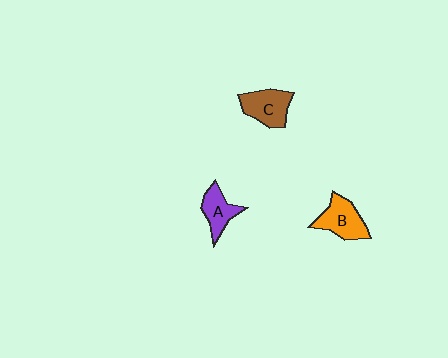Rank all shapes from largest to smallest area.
From largest to smallest: B (orange), C (brown), A (purple).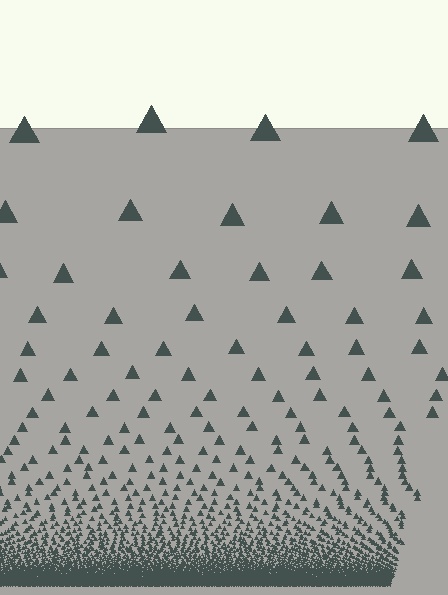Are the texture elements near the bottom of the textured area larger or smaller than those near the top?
Smaller. The gradient is inverted — elements near the bottom are smaller and denser.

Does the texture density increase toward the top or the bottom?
Density increases toward the bottom.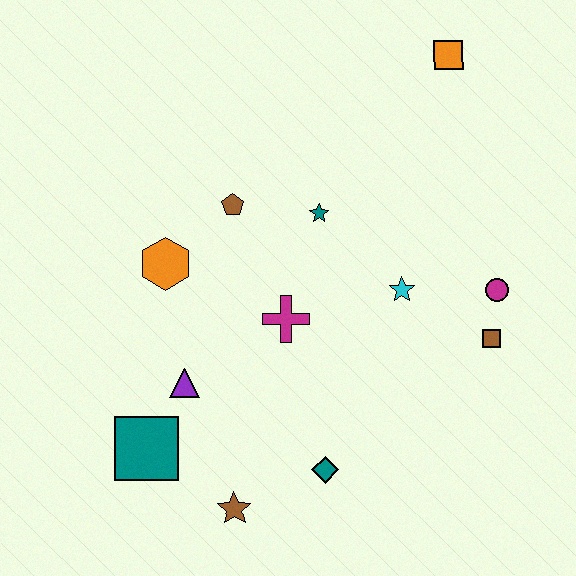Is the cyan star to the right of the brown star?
Yes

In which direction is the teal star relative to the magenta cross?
The teal star is above the magenta cross.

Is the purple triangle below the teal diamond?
No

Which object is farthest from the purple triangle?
The orange square is farthest from the purple triangle.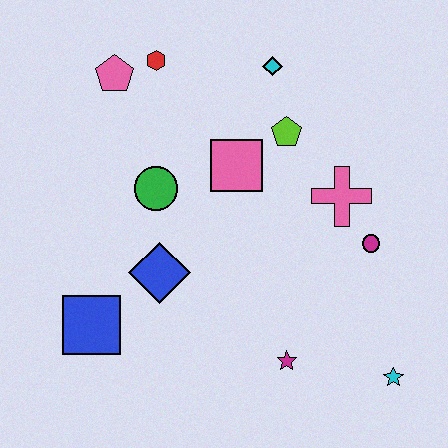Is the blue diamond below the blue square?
No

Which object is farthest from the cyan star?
The pink pentagon is farthest from the cyan star.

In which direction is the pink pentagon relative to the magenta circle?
The pink pentagon is to the left of the magenta circle.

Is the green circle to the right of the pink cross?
No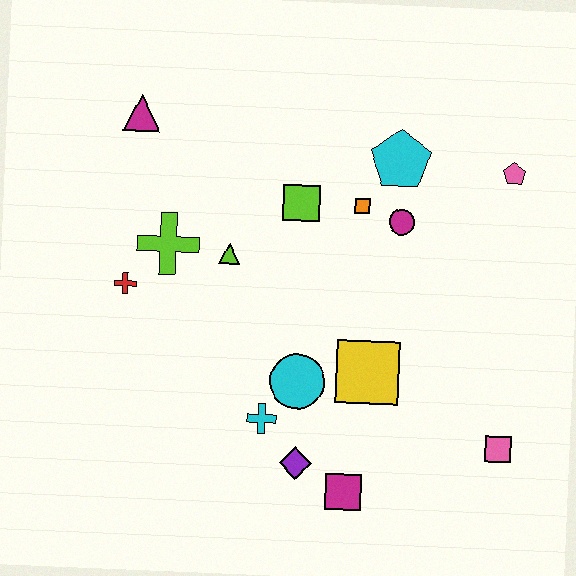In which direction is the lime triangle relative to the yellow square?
The lime triangle is to the left of the yellow square.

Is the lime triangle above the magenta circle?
No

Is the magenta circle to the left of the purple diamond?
No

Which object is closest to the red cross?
The lime cross is closest to the red cross.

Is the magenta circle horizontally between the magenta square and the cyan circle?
No